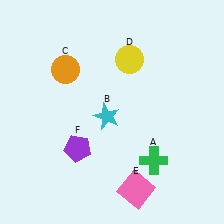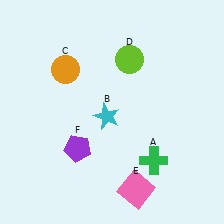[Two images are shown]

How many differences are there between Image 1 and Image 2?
There is 1 difference between the two images.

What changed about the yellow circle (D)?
In Image 1, D is yellow. In Image 2, it changed to lime.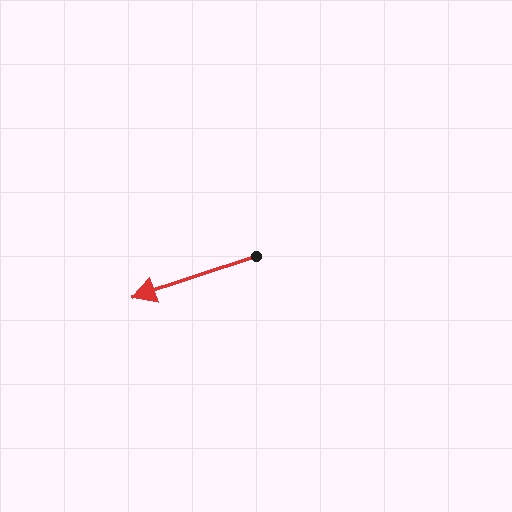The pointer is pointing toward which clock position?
Roughly 8 o'clock.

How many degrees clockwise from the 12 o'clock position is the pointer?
Approximately 252 degrees.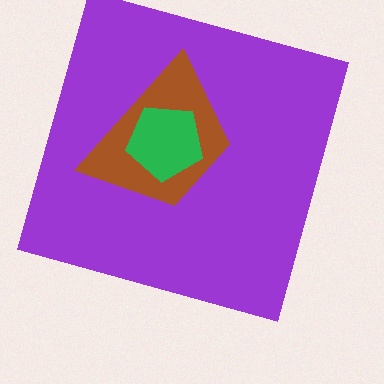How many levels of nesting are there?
3.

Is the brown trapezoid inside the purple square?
Yes.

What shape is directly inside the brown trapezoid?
The green pentagon.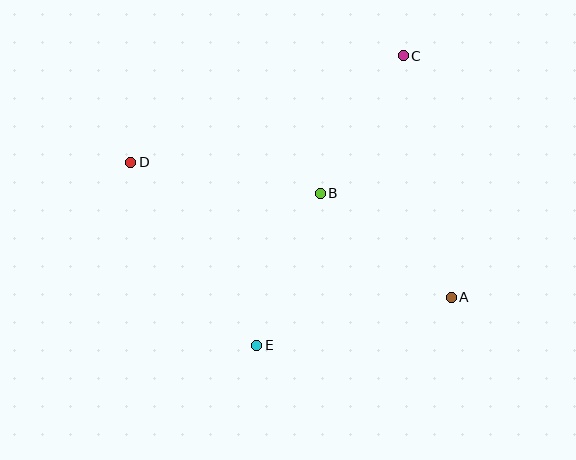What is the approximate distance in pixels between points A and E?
The distance between A and E is approximately 200 pixels.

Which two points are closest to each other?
Points B and C are closest to each other.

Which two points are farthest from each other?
Points A and D are farthest from each other.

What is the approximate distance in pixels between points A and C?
The distance between A and C is approximately 246 pixels.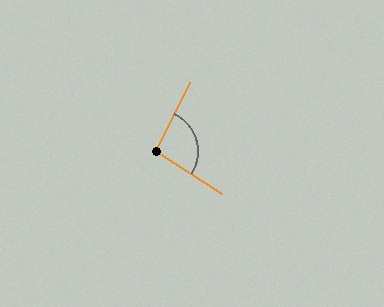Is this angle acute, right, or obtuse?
It is obtuse.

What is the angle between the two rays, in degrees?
Approximately 97 degrees.